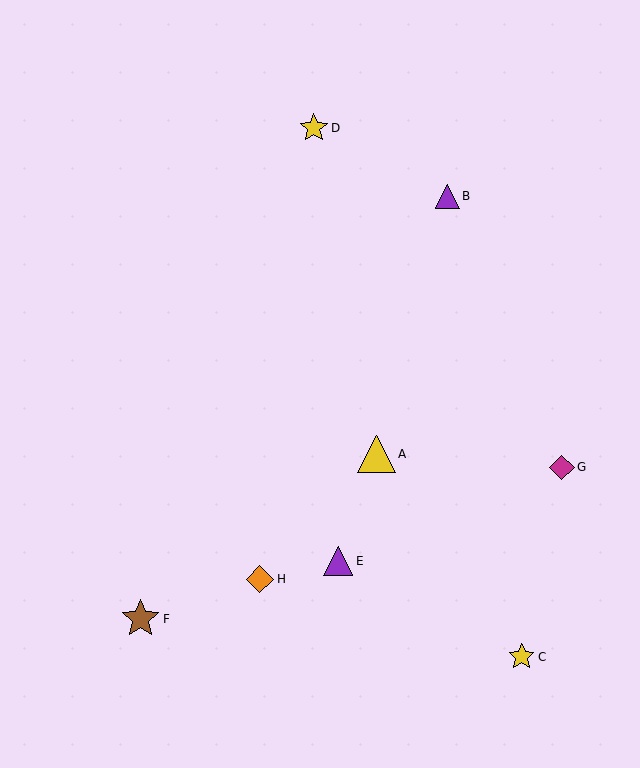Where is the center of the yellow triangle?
The center of the yellow triangle is at (377, 454).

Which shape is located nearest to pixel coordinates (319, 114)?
The yellow star (labeled D) at (314, 128) is nearest to that location.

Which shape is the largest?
The brown star (labeled F) is the largest.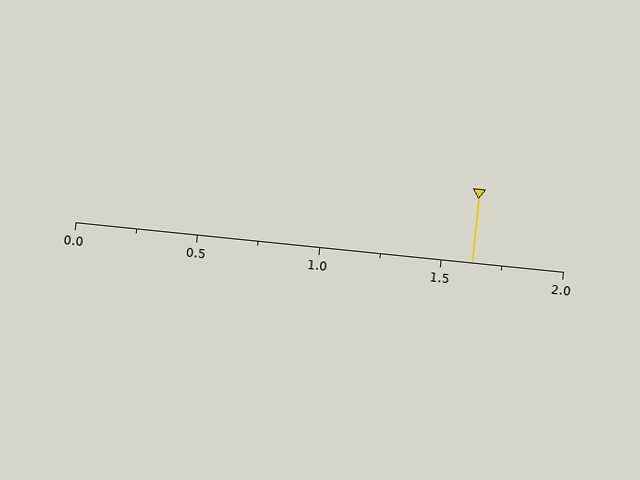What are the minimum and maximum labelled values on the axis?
The axis runs from 0.0 to 2.0.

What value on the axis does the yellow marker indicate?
The marker indicates approximately 1.62.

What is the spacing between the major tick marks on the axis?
The major ticks are spaced 0.5 apart.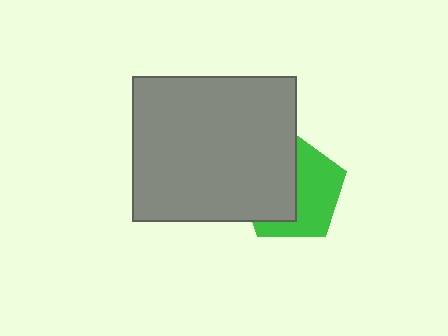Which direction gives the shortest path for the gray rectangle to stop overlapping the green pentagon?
Moving left gives the shortest separation.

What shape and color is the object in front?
The object in front is a gray rectangle.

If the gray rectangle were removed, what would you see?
You would see the complete green pentagon.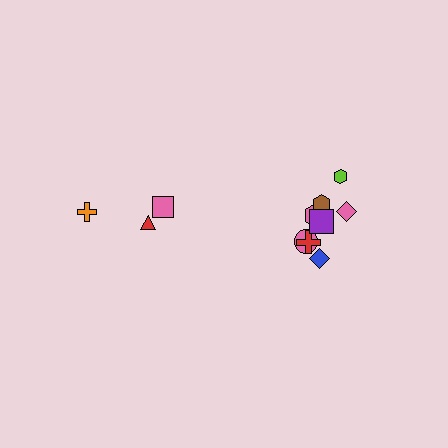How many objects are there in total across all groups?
There are 11 objects.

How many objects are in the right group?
There are 8 objects.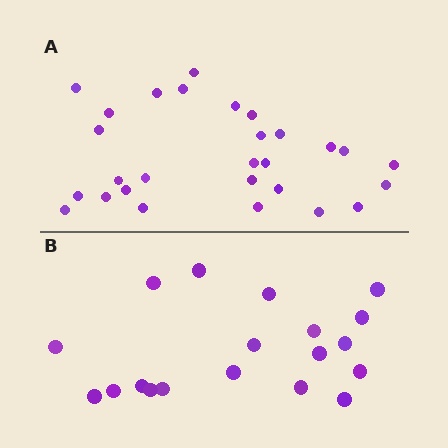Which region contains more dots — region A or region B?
Region A (the top region) has more dots.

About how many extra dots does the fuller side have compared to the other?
Region A has roughly 8 or so more dots than region B.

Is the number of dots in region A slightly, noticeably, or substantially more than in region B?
Region A has substantially more. The ratio is roughly 1.5 to 1.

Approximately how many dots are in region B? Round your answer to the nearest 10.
About 20 dots. (The exact count is 19, which rounds to 20.)